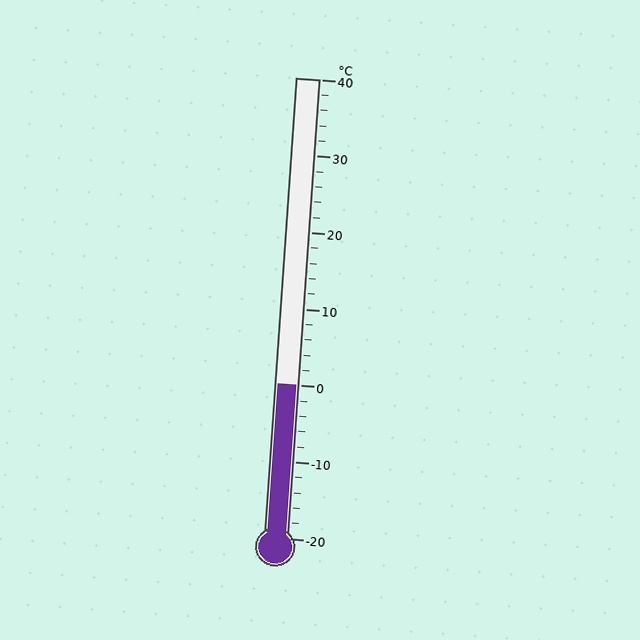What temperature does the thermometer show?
The thermometer shows approximately 0°C.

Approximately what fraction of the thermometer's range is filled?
The thermometer is filled to approximately 35% of its range.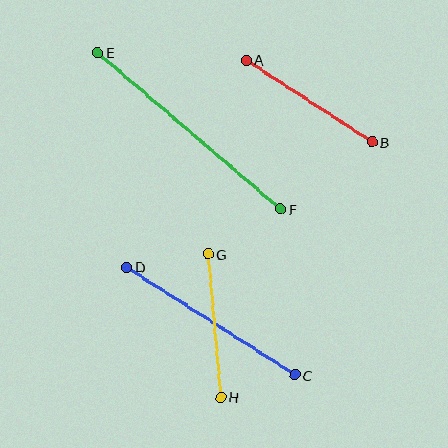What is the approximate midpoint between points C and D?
The midpoint is at approximately (211, 321) pixels.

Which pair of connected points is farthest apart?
Points E and F are farthest apart.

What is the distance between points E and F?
The distance is approximately 240 pixels.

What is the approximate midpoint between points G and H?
The midpoint is at approximately (214, 326) pixels.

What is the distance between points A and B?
The distance is approximately 150 pixels.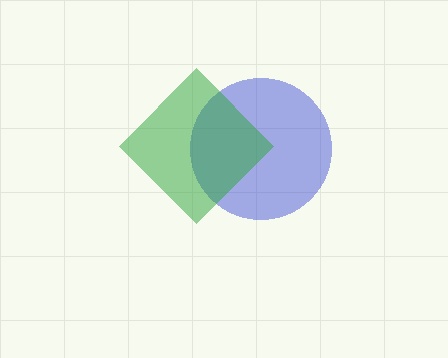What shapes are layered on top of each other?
The layered shapes are: a blue circle, a green diamond.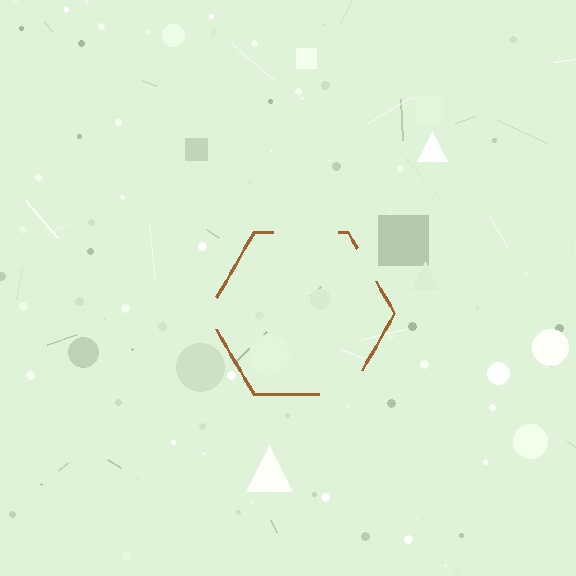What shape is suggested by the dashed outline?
The dashed outline suggests a hexagon.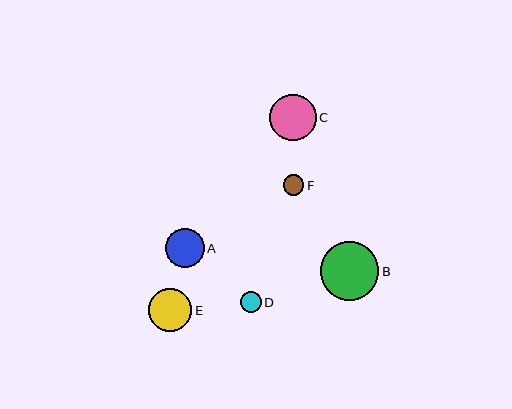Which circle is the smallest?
Circle F is the smallest with a size of approximately 21 pixels.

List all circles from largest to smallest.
From largest to smallest: B, C, E, A, D, F.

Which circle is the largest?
Circle B is the largest with a size of approximately 59 pixels.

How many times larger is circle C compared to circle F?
Circle C is approximately 2.2 times the size of circle F.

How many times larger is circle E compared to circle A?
Circle E is approximately 1.1 times the size of circle A.